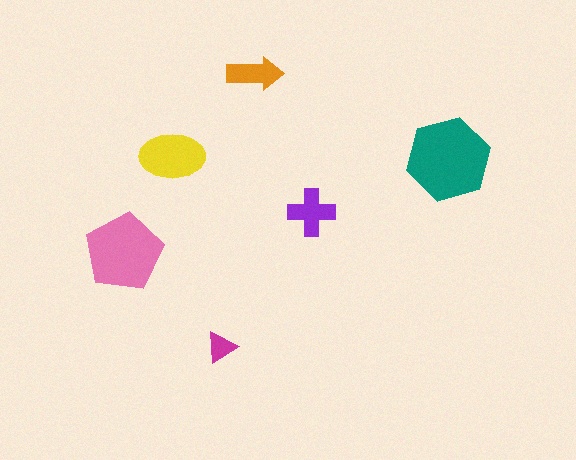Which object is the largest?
The teal hexagon.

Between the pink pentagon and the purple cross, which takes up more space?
The pink pentagon.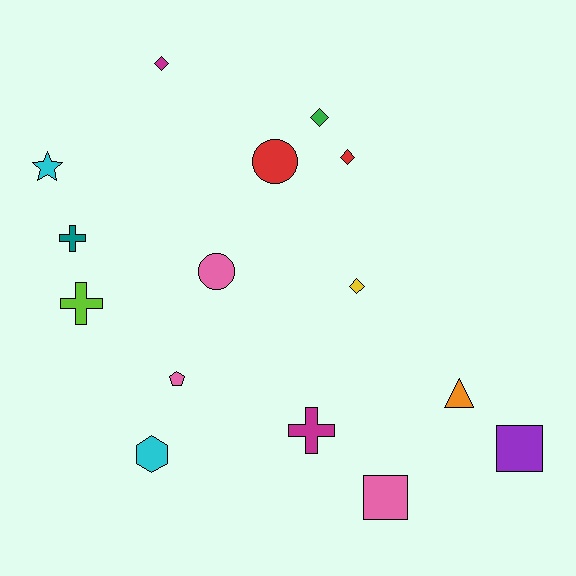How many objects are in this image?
There are 15 objects.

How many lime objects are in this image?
There is 1 lime object.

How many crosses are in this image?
There are 3 crosses.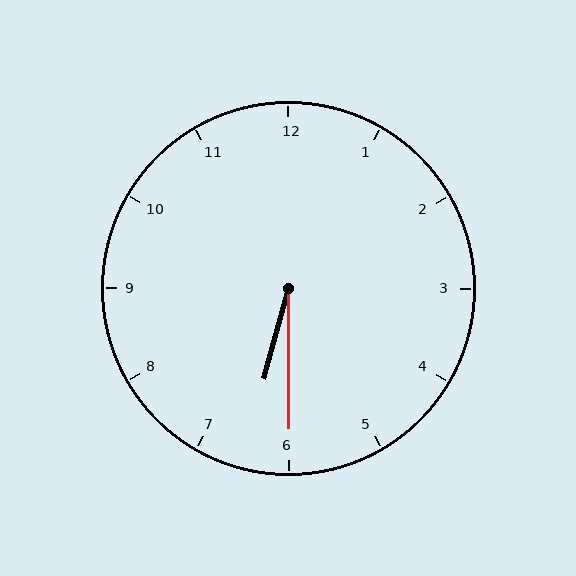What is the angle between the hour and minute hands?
Approximately 15 degrees.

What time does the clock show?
6:30.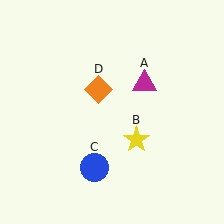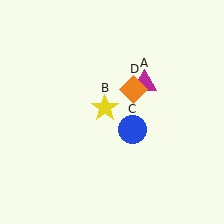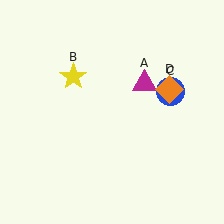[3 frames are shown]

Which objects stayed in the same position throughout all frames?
Magenta triangle (object A) remained stationary.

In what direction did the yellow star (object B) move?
The yellow star (object B) moved up and to the left.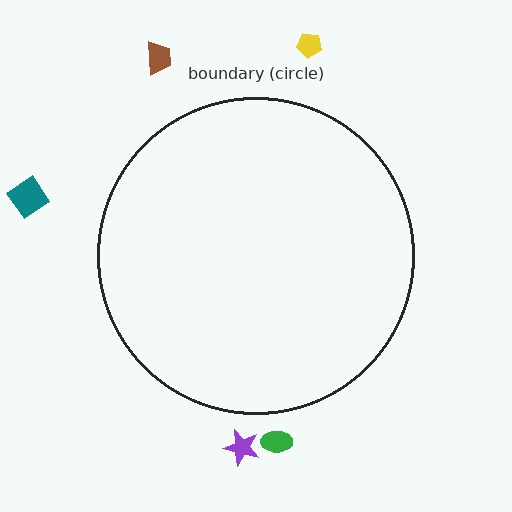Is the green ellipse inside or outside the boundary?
Outside.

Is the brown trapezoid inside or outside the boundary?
Outside.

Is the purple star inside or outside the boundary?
Outside.